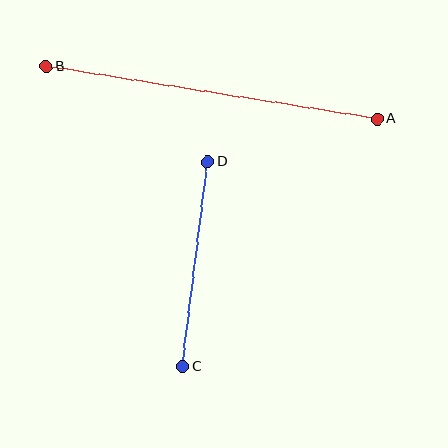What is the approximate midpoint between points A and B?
The midpoint is at approximately (212, 92) pixels.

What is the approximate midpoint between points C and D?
The midpoint is at approximately (195, 264) pixels.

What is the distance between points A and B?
The distance is approximately 335 pixels.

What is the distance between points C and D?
The distance is approximately 206 pixels.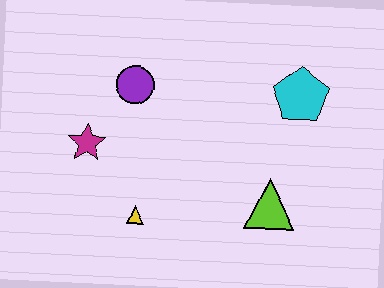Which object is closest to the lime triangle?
The cyan pentagon is closest to the lime triangle.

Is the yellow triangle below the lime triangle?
Yes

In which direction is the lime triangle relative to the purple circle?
The lime triangle is to the right of the purple circle.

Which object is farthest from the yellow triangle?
The cyan pentagon is farthest from the yellow triangle.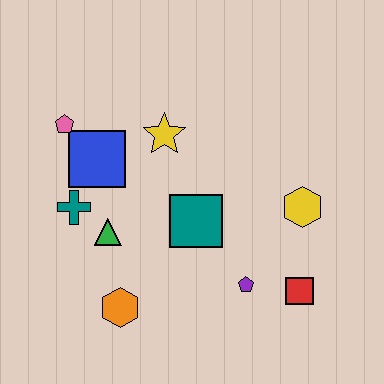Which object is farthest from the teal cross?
The red square is farthest from the teal cross.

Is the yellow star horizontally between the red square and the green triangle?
Yes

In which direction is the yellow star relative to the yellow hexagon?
The yellow star is to the left of the yellow hexagon.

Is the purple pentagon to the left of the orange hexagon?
No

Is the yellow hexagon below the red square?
No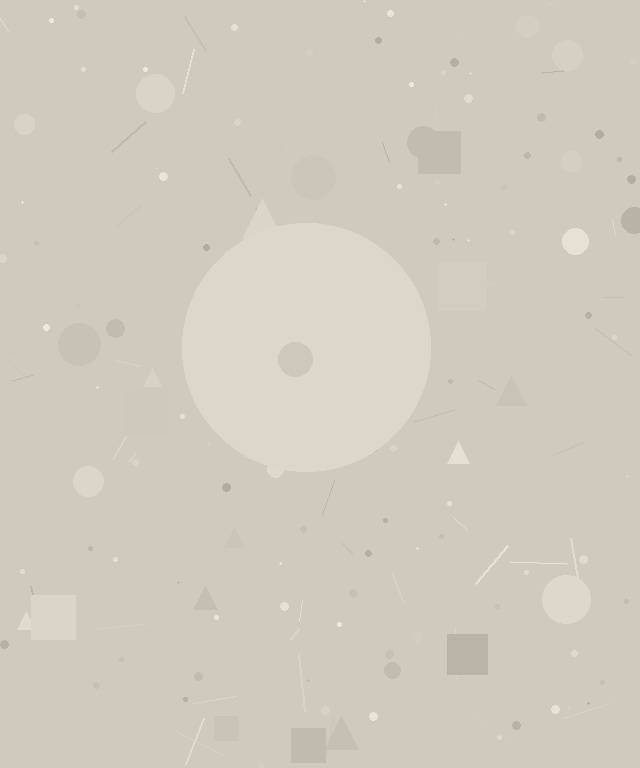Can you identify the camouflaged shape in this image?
The camouflaged shape is a circle.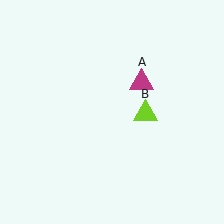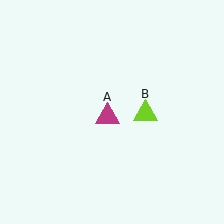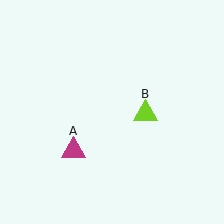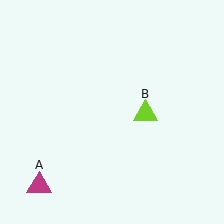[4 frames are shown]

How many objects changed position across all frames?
1 object changed position: magenta triangle (object A).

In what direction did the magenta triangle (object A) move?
The magenta triangle (object A) moved down and to the left.